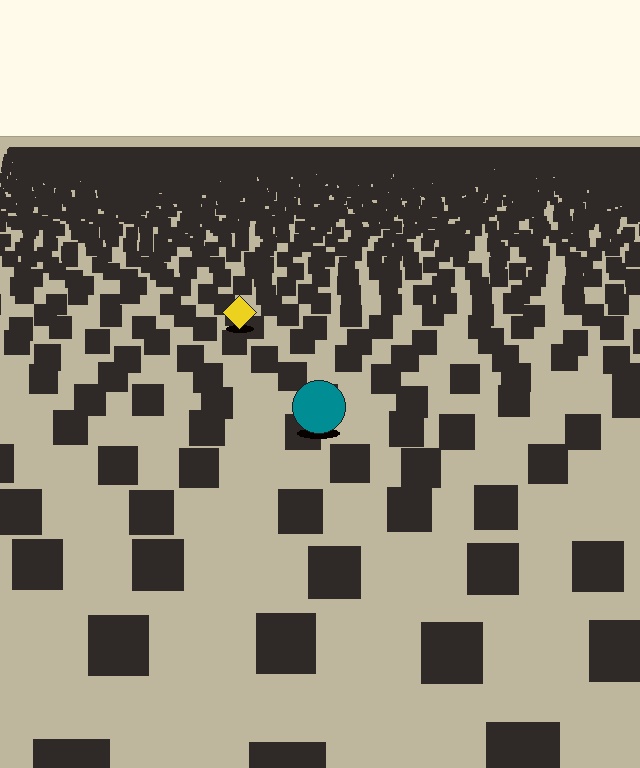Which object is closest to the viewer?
The teal circle is closest. The texture marks near it are larger and more spread out.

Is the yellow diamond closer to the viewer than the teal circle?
No. The teal circle is closer — you can tell from the texture gradient: the ground texture is coarser near it.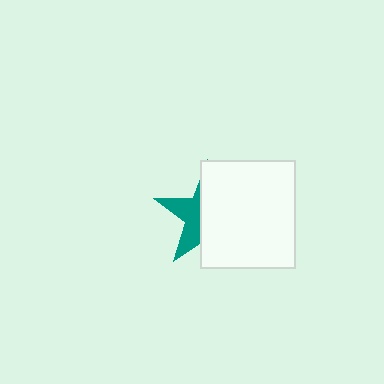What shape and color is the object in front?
The object in front is a white rectangle.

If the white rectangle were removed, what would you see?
You would see the complete teal star.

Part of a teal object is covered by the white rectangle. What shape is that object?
It is a star.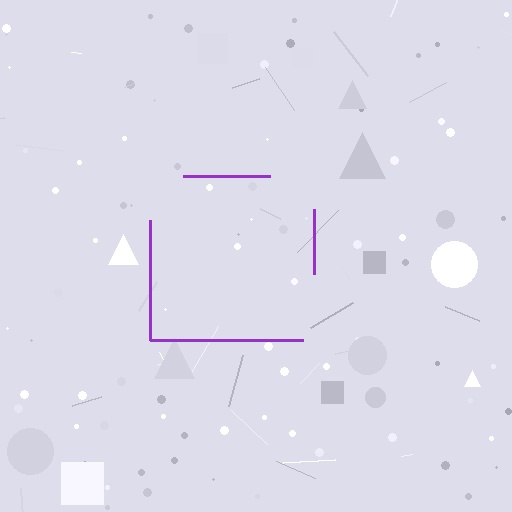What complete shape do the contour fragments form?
The contour fragments form a square.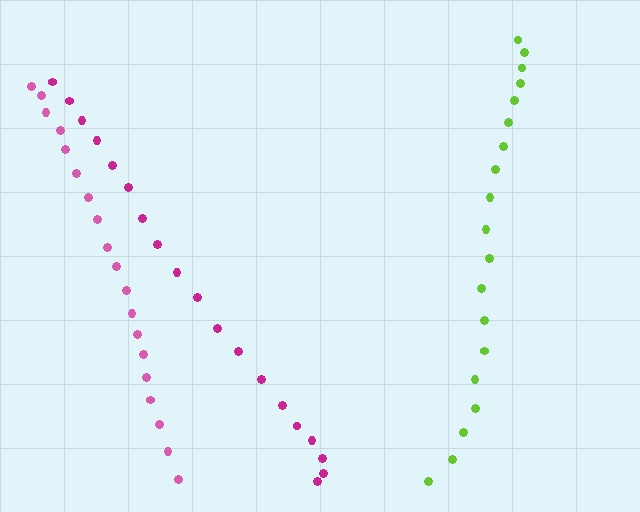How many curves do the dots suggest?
There are 3 distinct paths.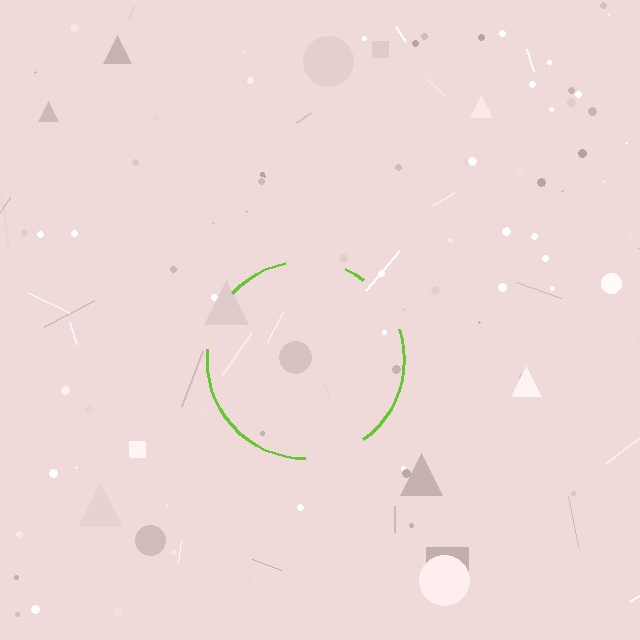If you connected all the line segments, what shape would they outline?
They would outline a circle.